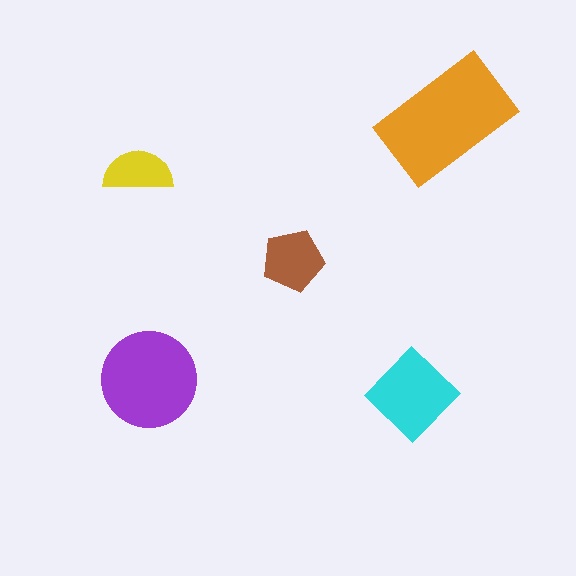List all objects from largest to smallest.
The orange rectangle, the purple circle, the cyan diamond, the brown pentagon, the yellow semicircle.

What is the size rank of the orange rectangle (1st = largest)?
1st.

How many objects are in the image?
There are 5 objects in the image.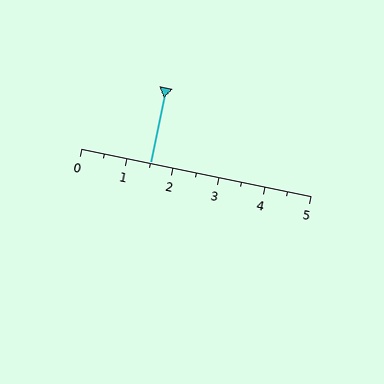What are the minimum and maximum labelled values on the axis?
The axis runs from 0 to 5.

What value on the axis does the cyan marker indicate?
The marker indicates approximately 1.5.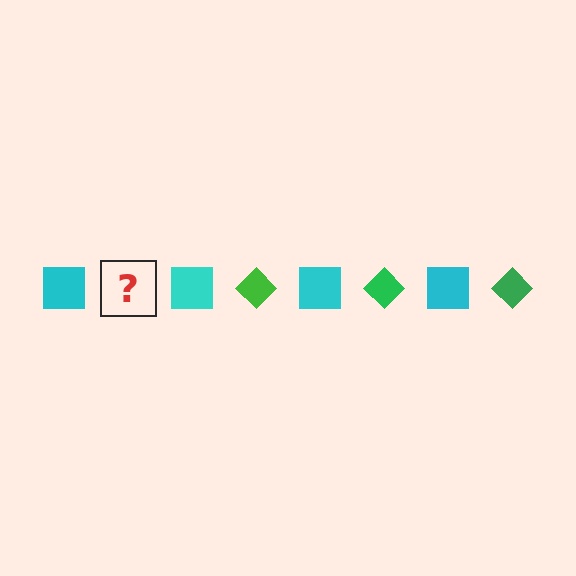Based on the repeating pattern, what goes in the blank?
The blank should be a green diamond.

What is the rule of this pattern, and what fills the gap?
The rule is that the pattern alternates between cyan square and green diamond. The gap should be filled with a green diamond.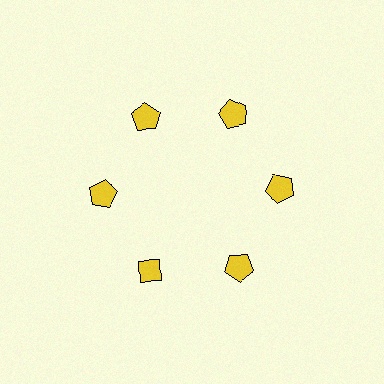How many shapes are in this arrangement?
There are 6 shapes arranged in a ring pattern.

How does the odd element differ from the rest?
It has a different shape: diamond instead of pentagon.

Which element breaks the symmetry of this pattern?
The yellow diamond at roughly the 7 o'clock position breaks the symmetry. All other shapes are yellow pentagons.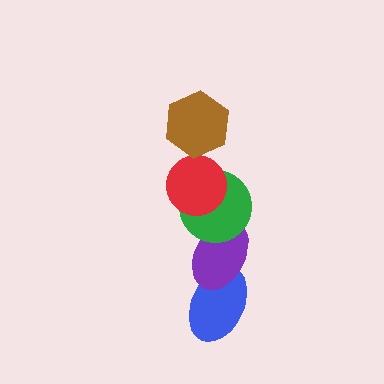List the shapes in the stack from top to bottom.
From top to bottom: the brown hexagon, the red circle, the green circle, the purple ellipse, the blue ellipse.